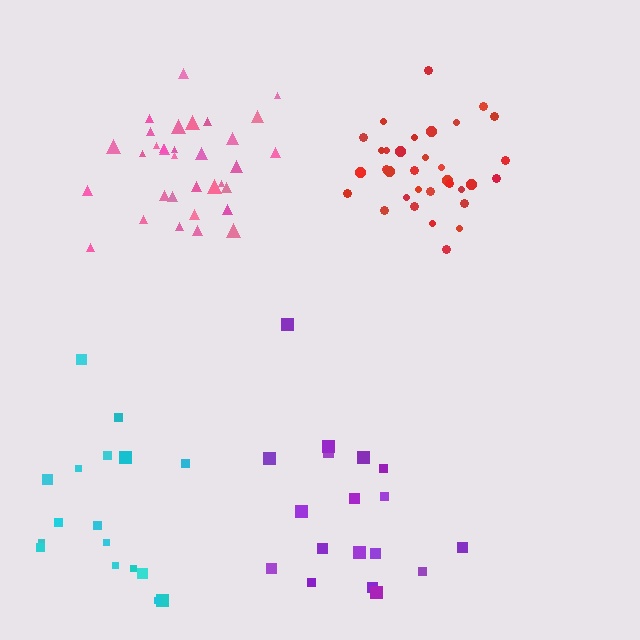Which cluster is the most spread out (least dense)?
Cyan.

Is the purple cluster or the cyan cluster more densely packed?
Purple.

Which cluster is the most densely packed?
Red.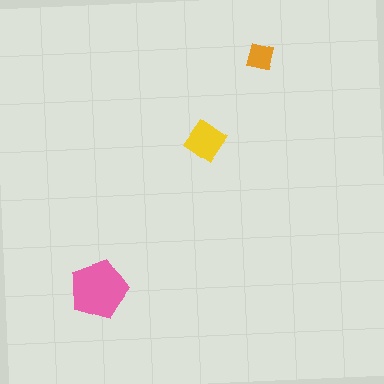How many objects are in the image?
There are 3 objects in the image.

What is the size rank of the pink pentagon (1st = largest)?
1st.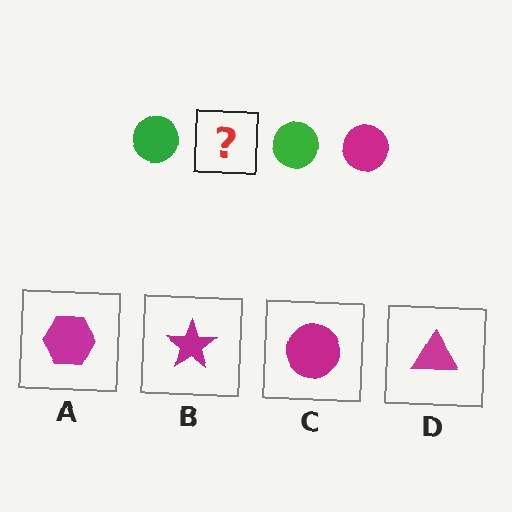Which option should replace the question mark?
Option C.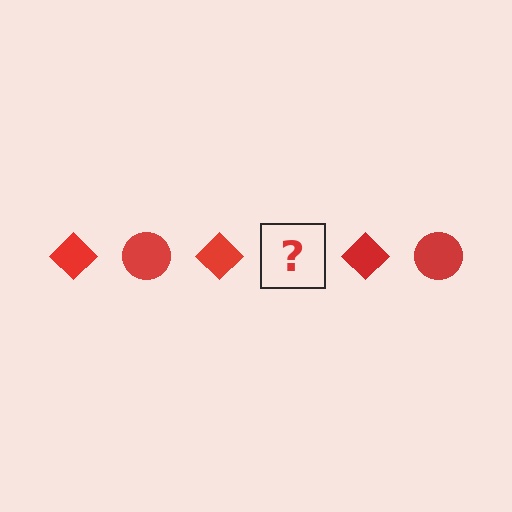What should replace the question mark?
The question mark should be replaced with a red circle.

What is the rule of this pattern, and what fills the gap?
The rule is that the pattern cycles through diamond, circle shapes in red. The gap should be filled with a red circle.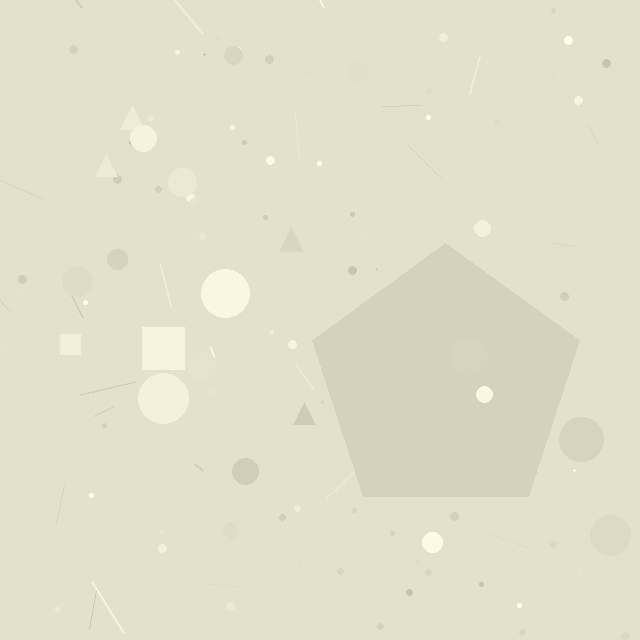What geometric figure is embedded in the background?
A pentagon is embedded in the background.